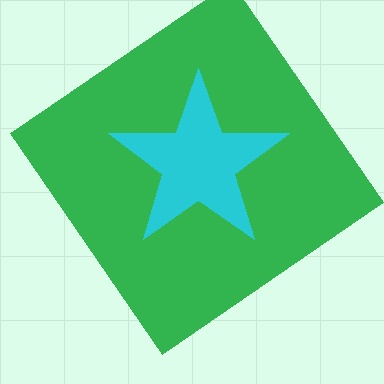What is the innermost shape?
The cyan star.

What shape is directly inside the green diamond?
The cyan star.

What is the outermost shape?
The green diamond.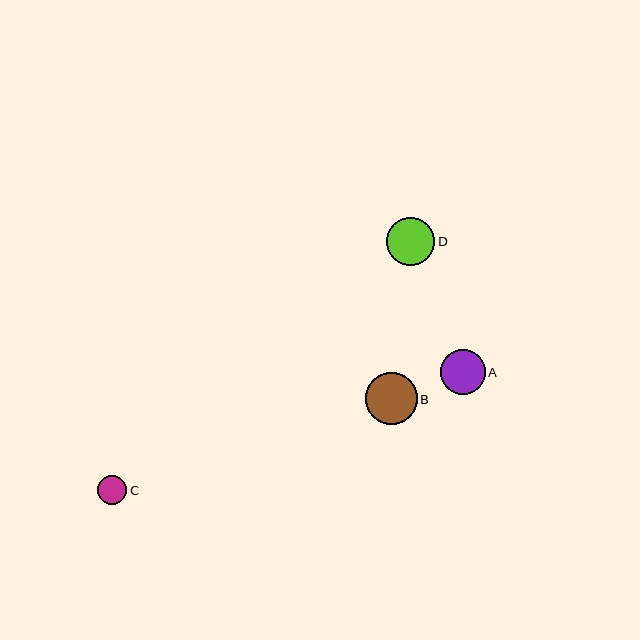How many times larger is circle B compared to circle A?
Circle B is approximately 1.2 times the size of circle A.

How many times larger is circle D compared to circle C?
Circle D is approximately 1.6 times the size of circle C.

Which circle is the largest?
Circle B is the largest with a size of approximately 52 pixels.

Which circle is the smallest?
Circle C is the smallest with a size of approximately 29 pixels.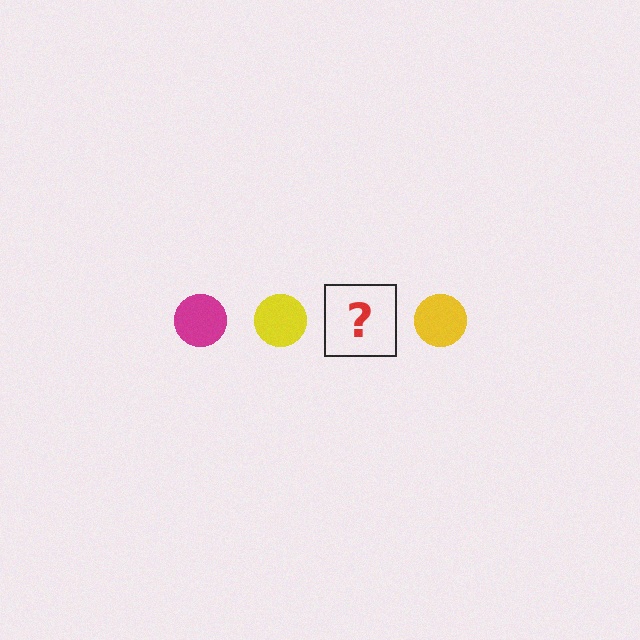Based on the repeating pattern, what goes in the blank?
The blank should be a magenta circle.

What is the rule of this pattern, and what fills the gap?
The rule is that the pattern cycles through magenta, yellow circles. The gap should be filled with a magenta circle.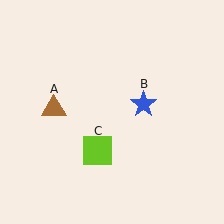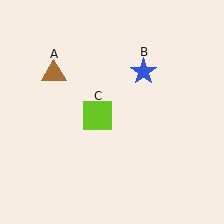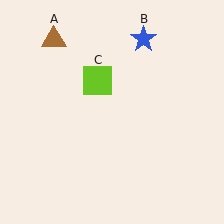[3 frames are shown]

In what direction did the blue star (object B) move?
The blue star (object B) moved up.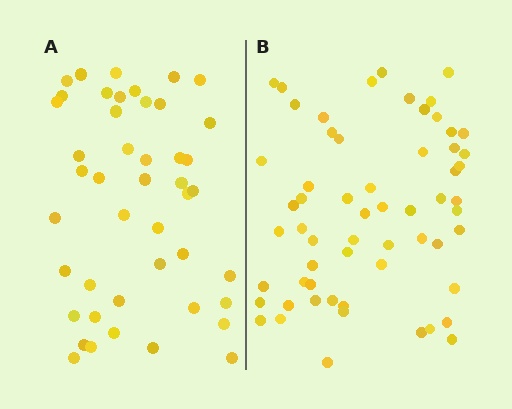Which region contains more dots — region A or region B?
Region B (the right region) has more dots.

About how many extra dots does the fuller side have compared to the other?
Region B has approximately 15 more dots than region A.